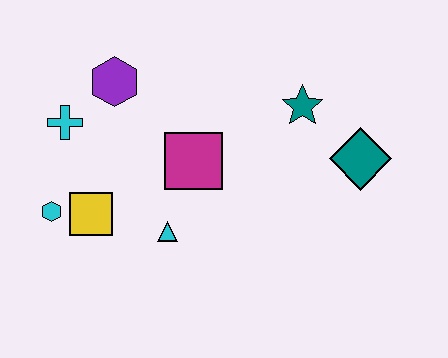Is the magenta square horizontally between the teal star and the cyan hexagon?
Yes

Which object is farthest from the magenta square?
The teal diamond is farthest from the magenta square.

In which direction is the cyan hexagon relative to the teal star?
The cyan hexagon is to the left of the teal star.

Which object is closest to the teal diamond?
The teal star is closest to the teal diamond.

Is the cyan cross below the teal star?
Yes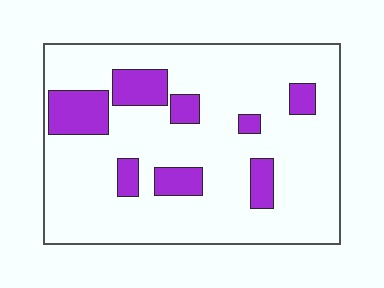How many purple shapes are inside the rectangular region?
8.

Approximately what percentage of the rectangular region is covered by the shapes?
Approximately 20%.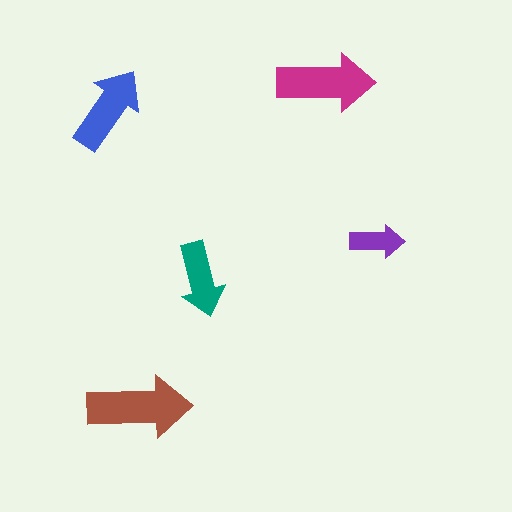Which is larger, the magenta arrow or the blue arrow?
The magenta one.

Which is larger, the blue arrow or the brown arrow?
The brown one.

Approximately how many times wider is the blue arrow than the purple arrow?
About 1.5 times wider.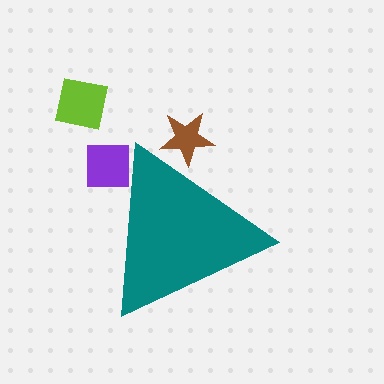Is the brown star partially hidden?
Yes, the brown star is partially hidden behind the teal triangle.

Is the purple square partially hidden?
Yes, the purple square is partially hidden behind the teal triangle.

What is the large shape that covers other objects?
A teal triangle.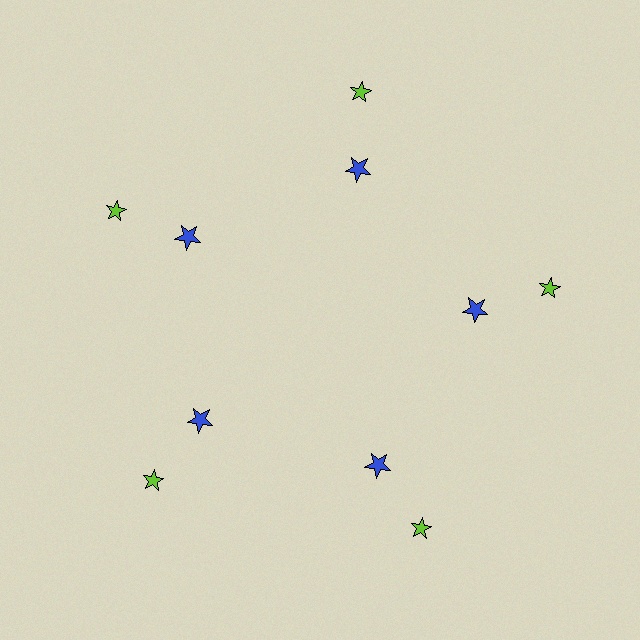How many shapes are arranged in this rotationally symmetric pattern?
There are 10 shapes, arranged in 5 groups of 2.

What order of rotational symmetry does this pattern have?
This pattern has 5-fold rotational symmetry.